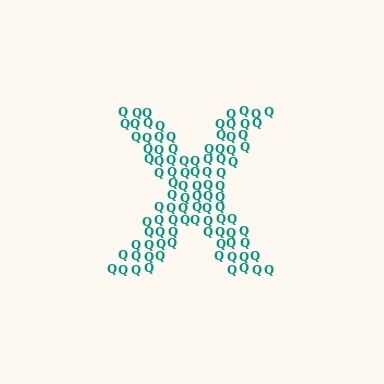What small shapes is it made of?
It is made of small letter Q's.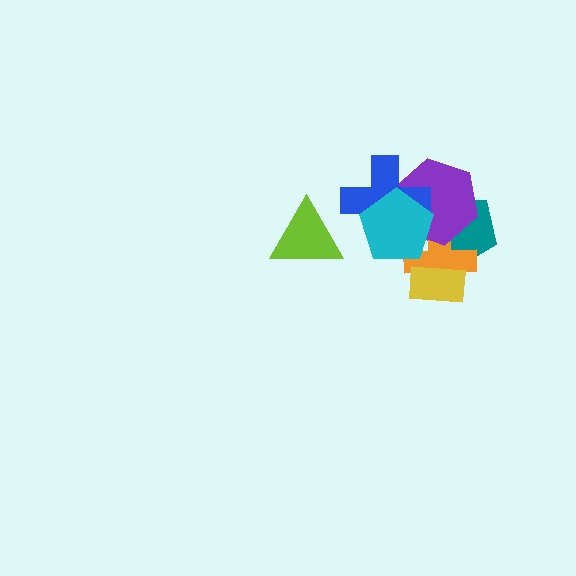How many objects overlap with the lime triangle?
0 objects overlap with the lime triangle.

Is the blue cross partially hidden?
Yes, it is partially covered by another shape.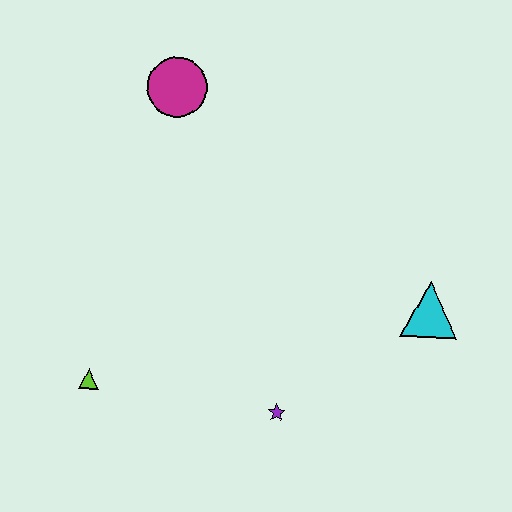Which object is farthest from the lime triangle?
The cyan triangle is farthest from the lime triangle.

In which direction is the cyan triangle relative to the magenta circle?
The cyan triangle is to the right of the magenta circle.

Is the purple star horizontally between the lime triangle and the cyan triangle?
Yes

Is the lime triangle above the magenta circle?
No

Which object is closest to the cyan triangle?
The purple star is closest to the cyan triangle.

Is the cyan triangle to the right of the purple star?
Yes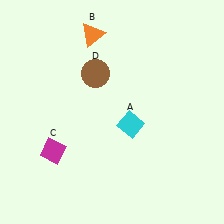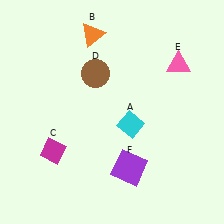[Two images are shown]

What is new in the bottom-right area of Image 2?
A purple square (F) was added in the bottom-right area of Image 2.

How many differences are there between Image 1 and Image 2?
There are 2 differences between the two images.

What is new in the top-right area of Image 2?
A pink triangle (E) was added in the top-right area of Image 2.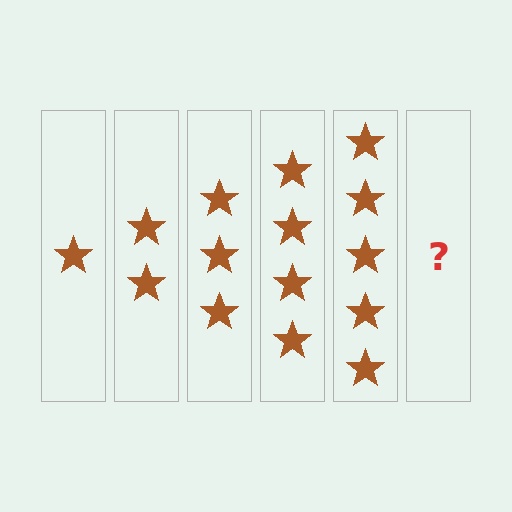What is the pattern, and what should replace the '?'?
The pattern is that each step adds one more star. The '?' should be 6 stars.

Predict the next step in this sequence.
The next step is 6 stars.